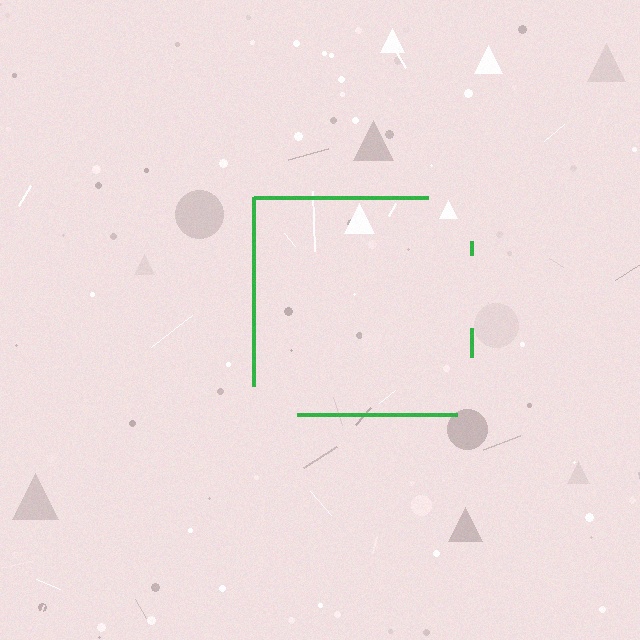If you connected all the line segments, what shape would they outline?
They would outline a square.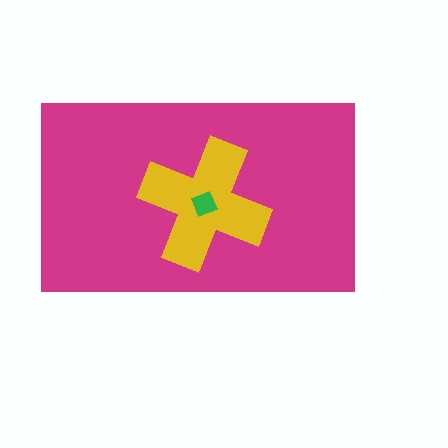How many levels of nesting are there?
3.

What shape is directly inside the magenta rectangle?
The yellow cross.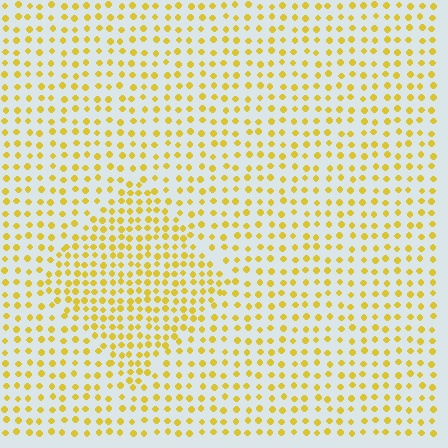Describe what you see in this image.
The image contains small yellow elements arranged at two different densities. A diamond-shaped region is visible where the elements are more densely packed than the surrounding area.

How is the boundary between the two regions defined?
The boundary is defined by a change in element density (approximately 1.7x ratio). All elements are the same color, size, and shape.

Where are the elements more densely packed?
The elements are more densely packed inside the diamond boundary.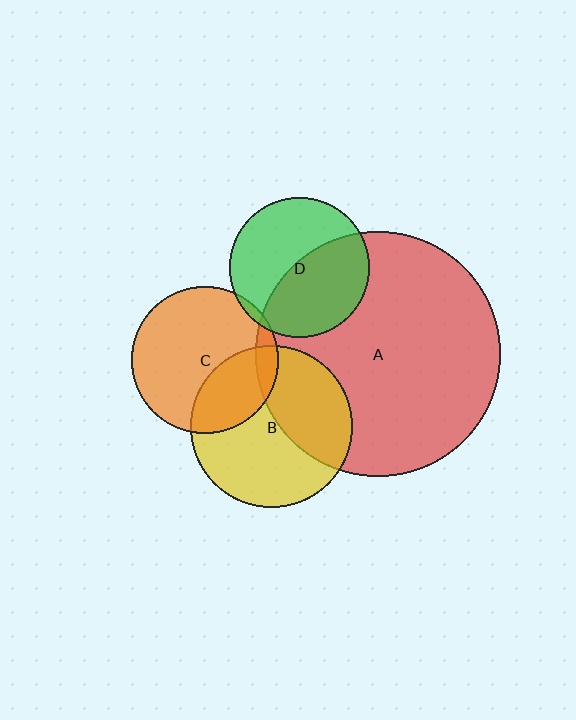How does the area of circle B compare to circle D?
Approximately 1.4 times.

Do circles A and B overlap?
Yes.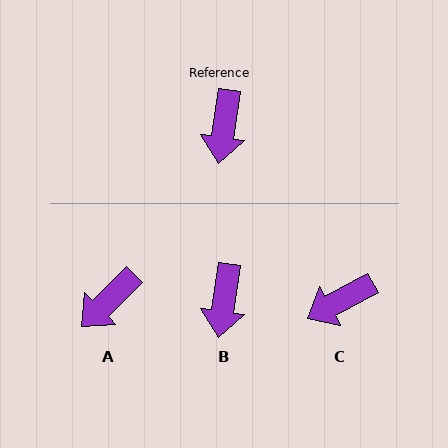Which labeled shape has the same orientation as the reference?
B.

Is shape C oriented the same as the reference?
No, it is off by about 53 degrees.